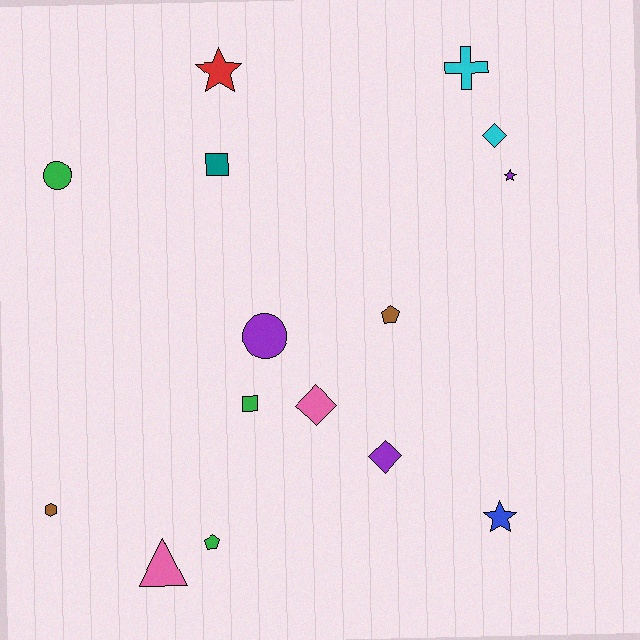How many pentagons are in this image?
There are 2 pentagons.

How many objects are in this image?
There are 15 objects.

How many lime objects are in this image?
There are no lime objects.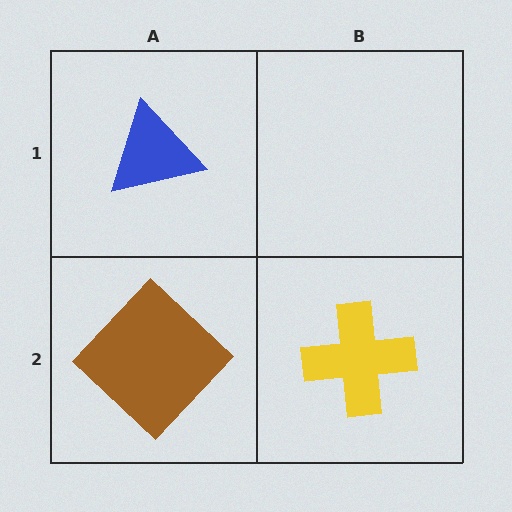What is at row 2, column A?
A brown diamond.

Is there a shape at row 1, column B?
No, that cell is empty.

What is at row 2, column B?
A yellow cross.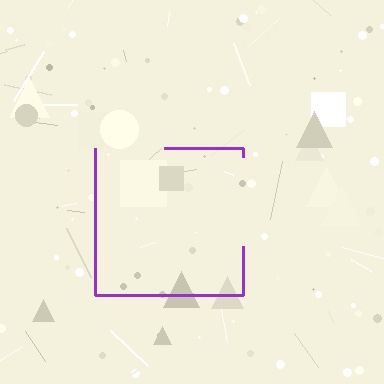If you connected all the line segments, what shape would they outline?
They would outline a square.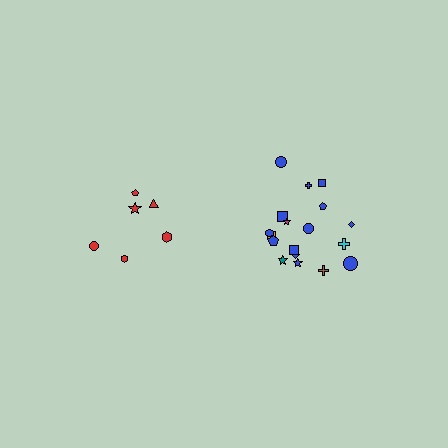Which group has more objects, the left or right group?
The right group.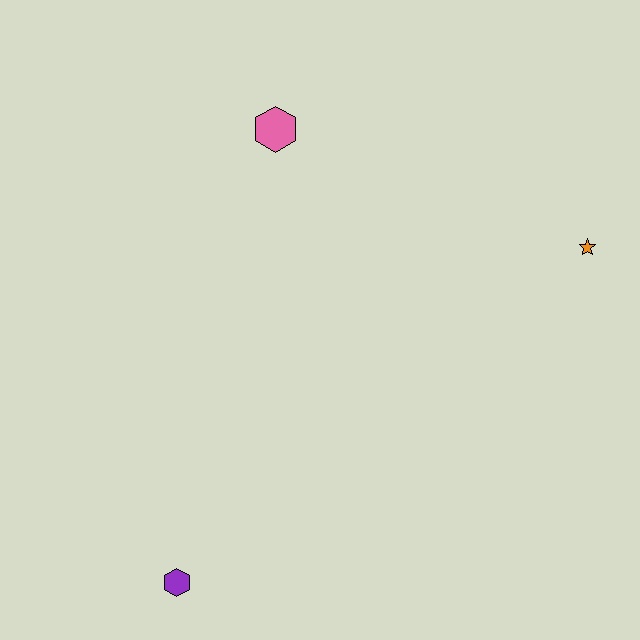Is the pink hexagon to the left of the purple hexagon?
No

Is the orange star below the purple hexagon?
No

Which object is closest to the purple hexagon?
The pink hexagon is closest to the purple hexagon.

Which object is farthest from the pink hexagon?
The purple hexagon is farthest from the pink hexagon.